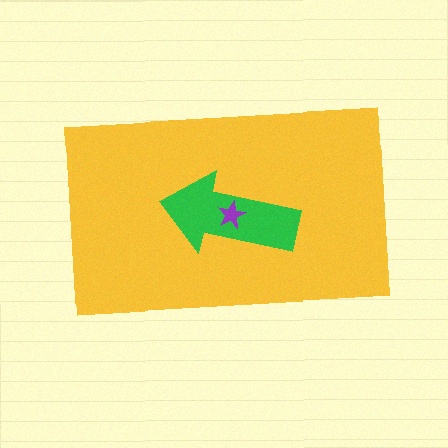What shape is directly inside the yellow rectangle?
The green arrow.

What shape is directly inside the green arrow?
The purple star.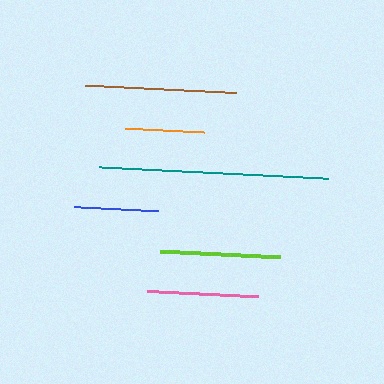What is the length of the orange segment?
The orange segment is approximately 80 pixels long.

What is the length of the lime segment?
The lime segment is approximately 120 pixels long.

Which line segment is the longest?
The teal line is the longest at approximately 229 pixels.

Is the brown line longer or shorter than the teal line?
The teal line is longer than the brown line.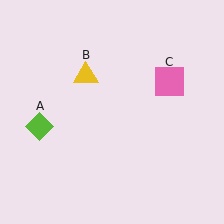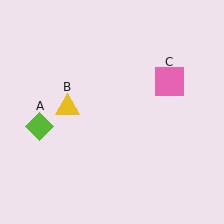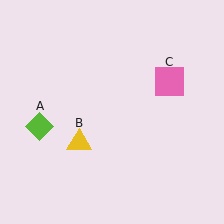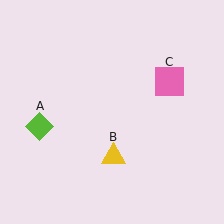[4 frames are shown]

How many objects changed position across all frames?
1 object changed position: yellow triangle (object B).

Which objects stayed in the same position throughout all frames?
Lime diamond (object A) and pink square (object C) remained stationary.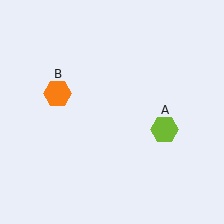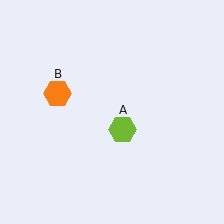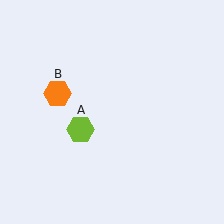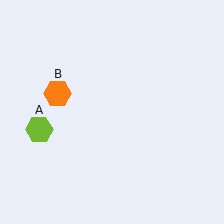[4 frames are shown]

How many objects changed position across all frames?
1 object changed position: lime hexagon (object A).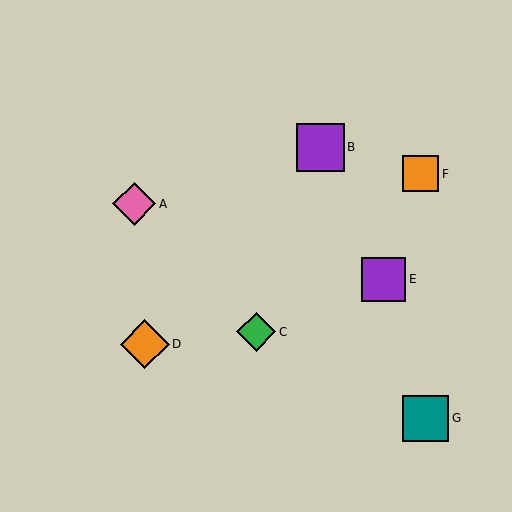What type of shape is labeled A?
Shape A is a pink diamond.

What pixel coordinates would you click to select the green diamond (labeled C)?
Click at (256, 332) to select the green diamond C.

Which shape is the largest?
The orange diamond (labeled D) is the largest.